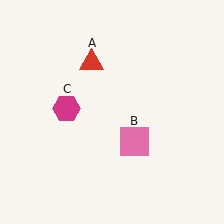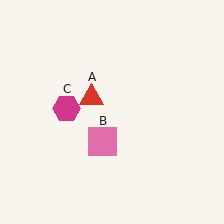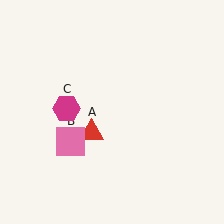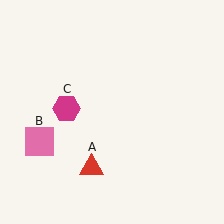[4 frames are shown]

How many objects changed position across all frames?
2 objects changed position: red triangle (object A), pink square (object B).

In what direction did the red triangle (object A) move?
The red triangle (object A) moved down.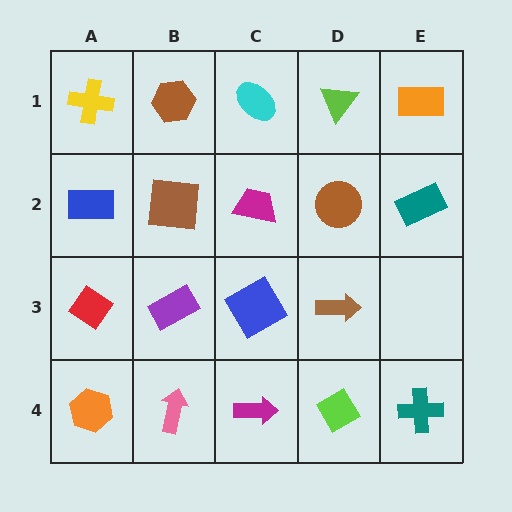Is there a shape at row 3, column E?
No, that cell is empty.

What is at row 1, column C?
A cyan ellipse.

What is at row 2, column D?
A brown circle.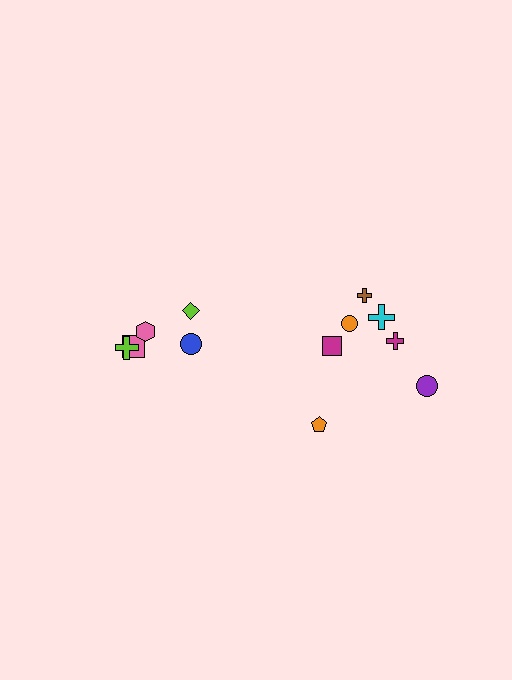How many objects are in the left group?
There are 5 objects.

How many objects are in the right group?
There are 7 objects.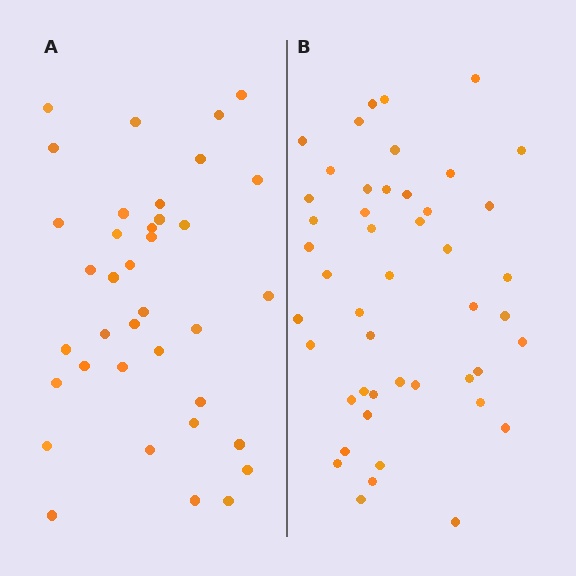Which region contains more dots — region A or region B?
Region B (the right region) has more dots.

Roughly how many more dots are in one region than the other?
Region B has roughly 10 or so more dots than region A.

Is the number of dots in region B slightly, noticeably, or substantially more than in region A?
Region B has noticeably more, but not dramatically so. The ratio is roughly 1.3 to 1.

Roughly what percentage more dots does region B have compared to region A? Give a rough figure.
About 25% more.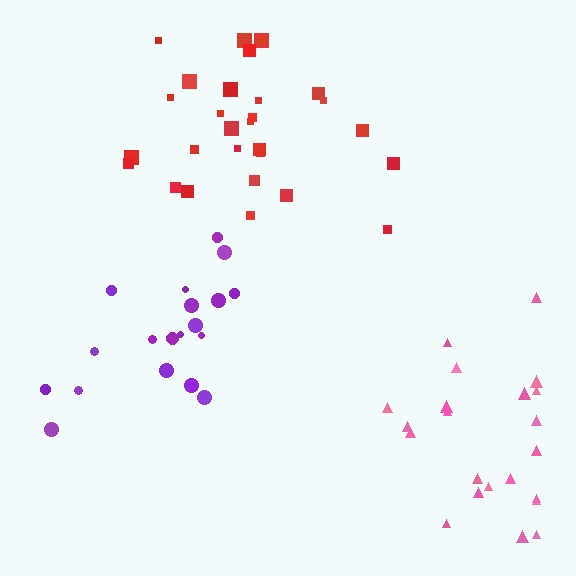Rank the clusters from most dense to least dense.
purple, red, pink.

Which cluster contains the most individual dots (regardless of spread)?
Red (29).